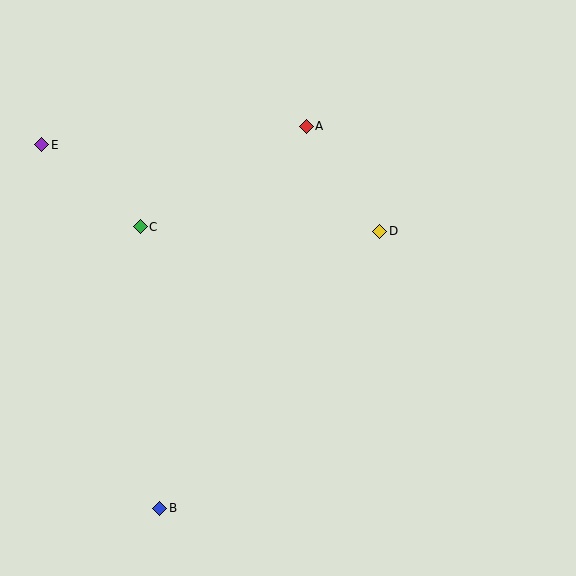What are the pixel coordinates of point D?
Point D is at (380, 231).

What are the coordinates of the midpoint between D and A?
The midpoint between D and A is at (343, 179).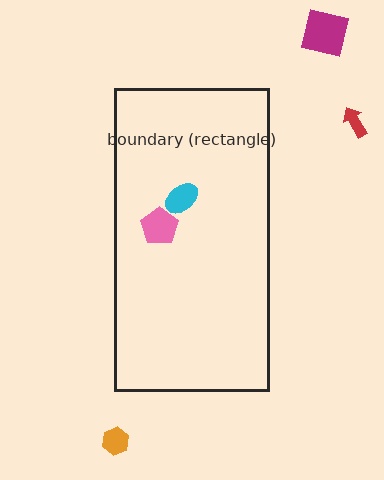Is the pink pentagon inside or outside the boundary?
Inside.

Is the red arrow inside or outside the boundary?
Outside.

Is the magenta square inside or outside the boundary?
Outside.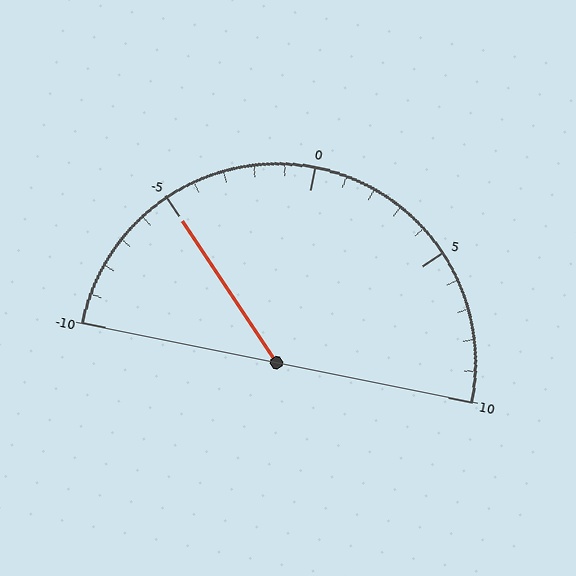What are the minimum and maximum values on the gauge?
The gauge ranges from -10 to 10.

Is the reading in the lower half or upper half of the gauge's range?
The reading is in the lower half of the range (-10 to 10).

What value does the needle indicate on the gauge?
The needle indicates approximately -5.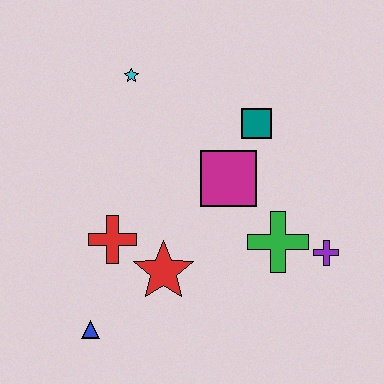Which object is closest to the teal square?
The magenta square is closest to the teal square.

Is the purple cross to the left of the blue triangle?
No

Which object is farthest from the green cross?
The cyan star is farthest from the green cross.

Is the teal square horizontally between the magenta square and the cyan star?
No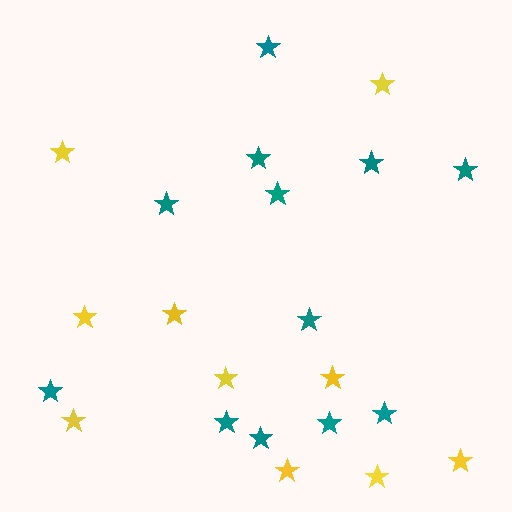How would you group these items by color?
There are 2 groups: one group of yellow stars (10) and one group of teal stars (12).